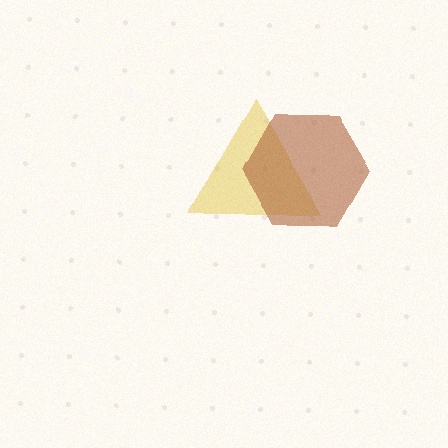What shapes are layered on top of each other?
The layered shapes are: a yellow triangle, a brown hexagon.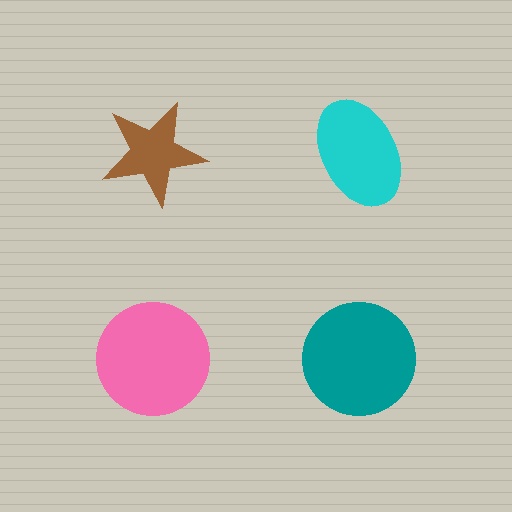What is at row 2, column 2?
A teal circle.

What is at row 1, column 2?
A cyan ellipse.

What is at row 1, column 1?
A brown star.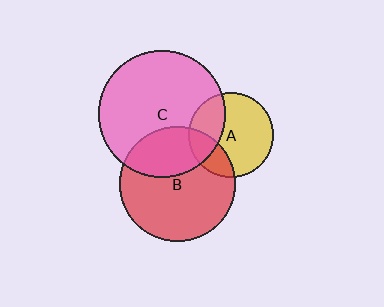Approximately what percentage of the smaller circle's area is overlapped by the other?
Approximately 25%.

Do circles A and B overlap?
Yes.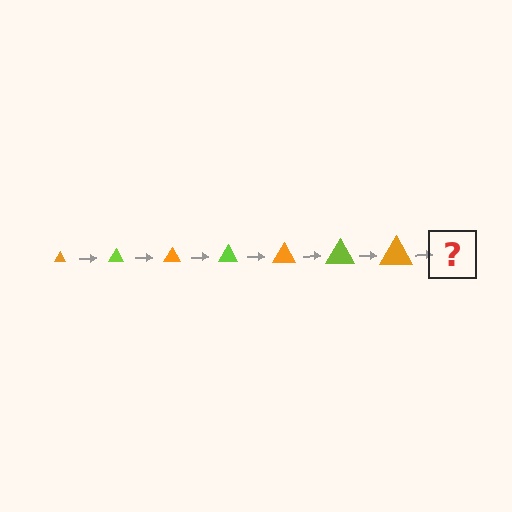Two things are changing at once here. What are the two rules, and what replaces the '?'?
The two rules are that the triangle grows larger each step and the color cycles through orange and lime. The '?' should be a lime triangle, larger than the previous one.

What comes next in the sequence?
The next element should be a lime triangle, larger than the previous one.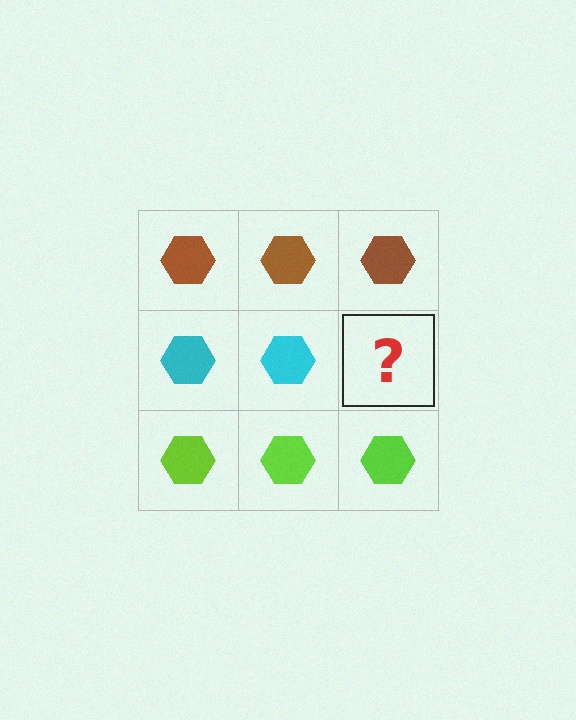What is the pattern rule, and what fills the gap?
The rule is that each row has a consistent color. The gap should be filled with a cyan hexagon.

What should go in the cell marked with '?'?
The missing cell should contain a cyan hexagon.